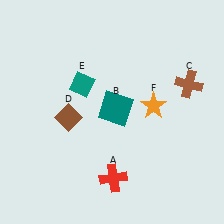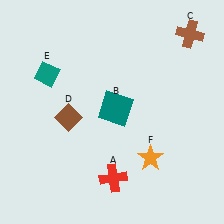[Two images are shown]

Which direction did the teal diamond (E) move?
The teal diamond (E) moved left.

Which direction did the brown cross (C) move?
The brown cross (C) moved up.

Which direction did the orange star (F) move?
The orange star (F) moved down.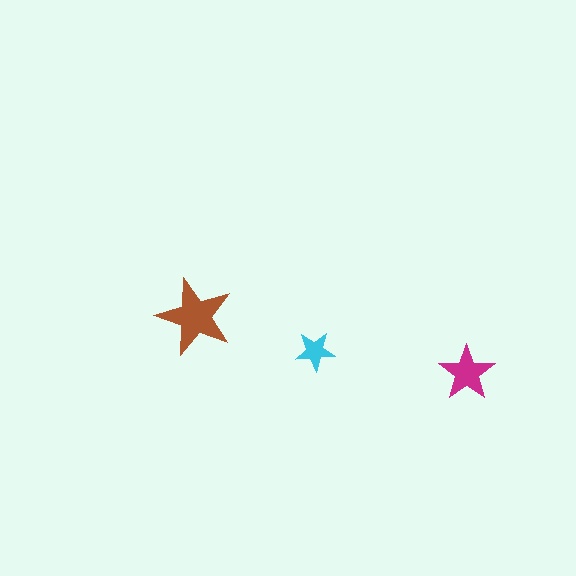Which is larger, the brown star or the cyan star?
The brown one.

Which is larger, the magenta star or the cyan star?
The magenta one.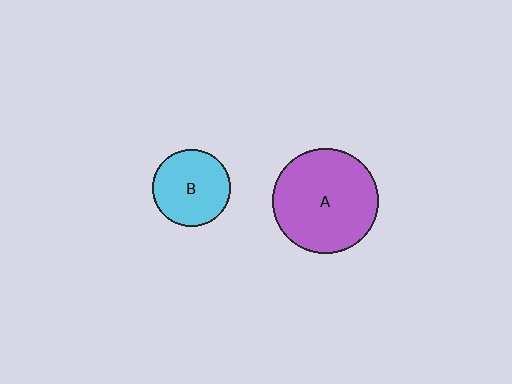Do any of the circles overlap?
No, none of the circles overlap.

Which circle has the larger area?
Circle A (purple).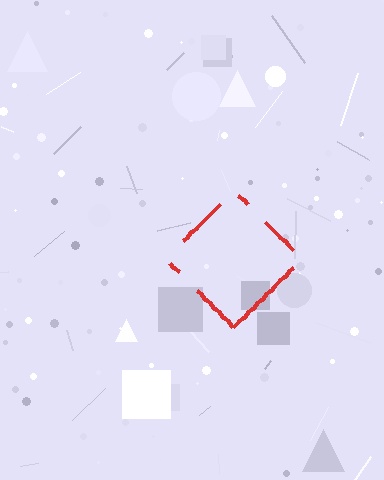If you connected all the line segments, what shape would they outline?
They would outline a diamond.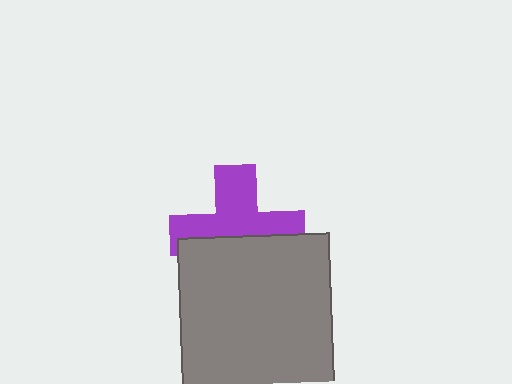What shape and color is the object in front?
The object in front is a gray rectangle.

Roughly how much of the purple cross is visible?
About half of it is visible (roughly 56%).